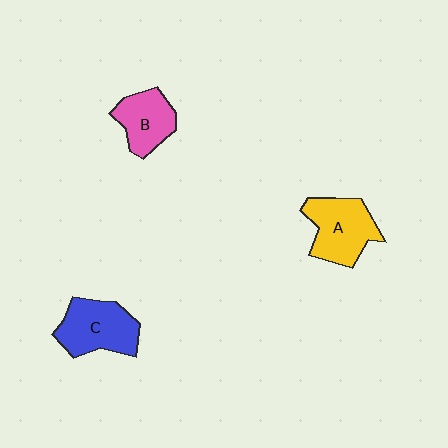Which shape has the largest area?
Shape A (yellow).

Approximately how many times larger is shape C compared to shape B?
Approximately 1.3 times.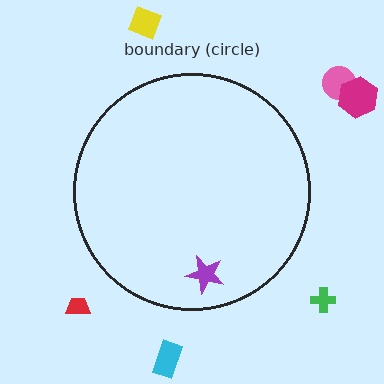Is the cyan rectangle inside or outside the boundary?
Outside.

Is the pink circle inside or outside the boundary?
Outside.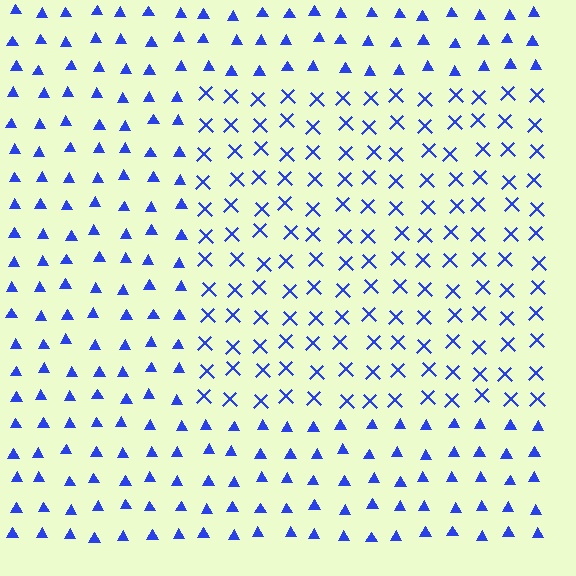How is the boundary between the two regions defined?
The boundary is defined by a change in element shape: X marks inside vs. triangles outside. All elements share the same color and spacing.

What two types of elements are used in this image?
The image uses X marks inside the rectangle region and triangles outside it.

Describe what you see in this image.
The image is filled with small blue elements arranged in a uniform grid. A rectangle-shaped region contains X marks, while the surrounding area contains triangles. The boundary is defined purely by the change in element shape.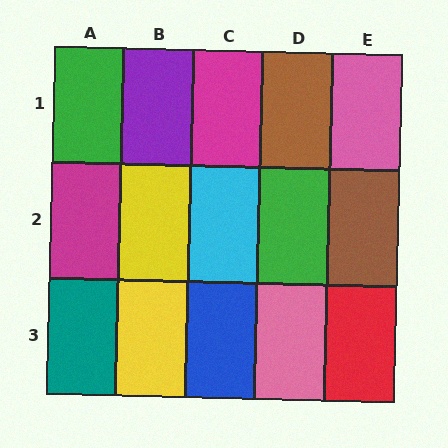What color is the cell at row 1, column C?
Magenta.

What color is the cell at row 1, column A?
Green.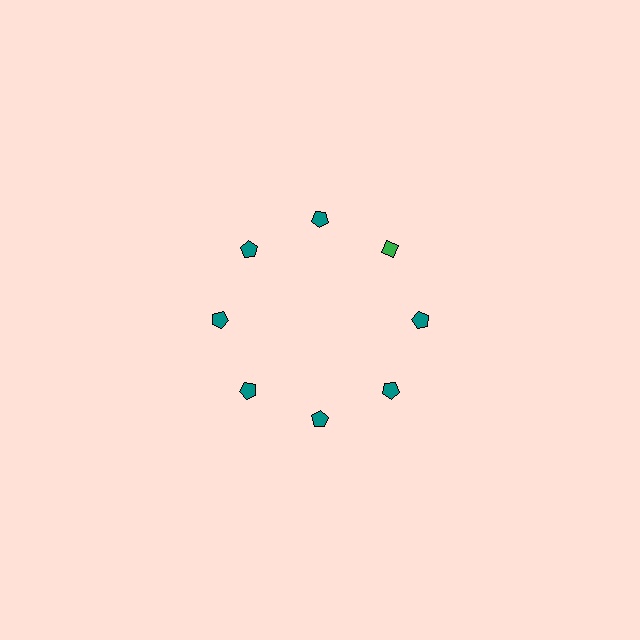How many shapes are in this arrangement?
There are 8 shapes arranged in a ring pattern.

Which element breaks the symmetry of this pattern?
The green diamond at roughly the 2 o'clock position breaks the symmetry. All other shapes are teal pentagons.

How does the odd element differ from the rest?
It differs in both color (green instead of teal) and shape (diamond instead of pentagon).